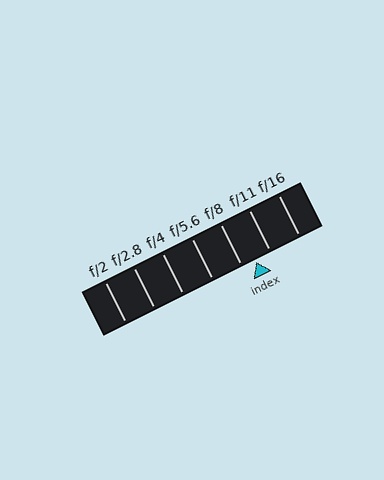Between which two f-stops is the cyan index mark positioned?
The index mark is between f/8 and f/11.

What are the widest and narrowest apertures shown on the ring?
The widest aperture shown is f/2 and the narrowest is f/16.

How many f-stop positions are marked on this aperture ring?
There are 7 f-stop positions marked.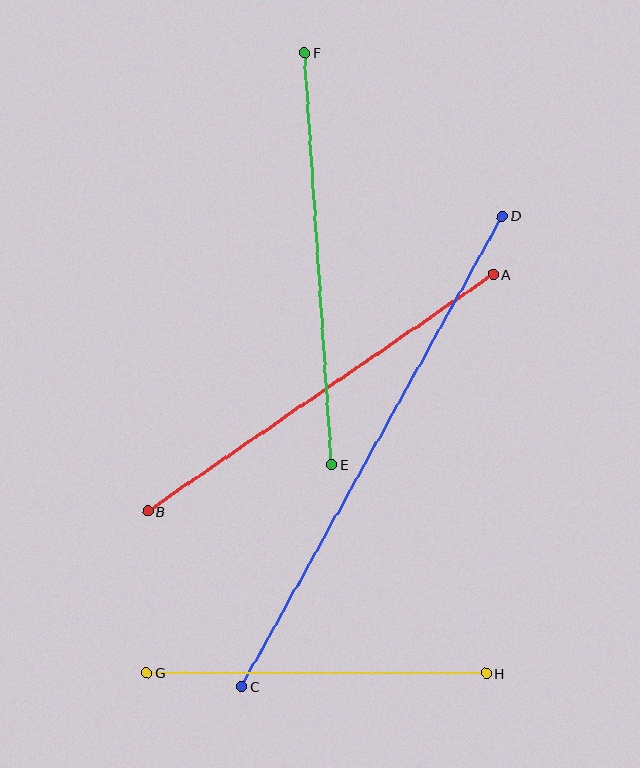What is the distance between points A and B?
The distance is approximately 419 pixels.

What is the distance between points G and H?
The distance is approximately 340 pixels.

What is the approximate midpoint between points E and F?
The midpoint is at approximately (318, 259) pixels.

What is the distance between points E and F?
The distance is approximately 413 pixels.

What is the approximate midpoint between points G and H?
The midpoint is at approximately (317, 673) pixels.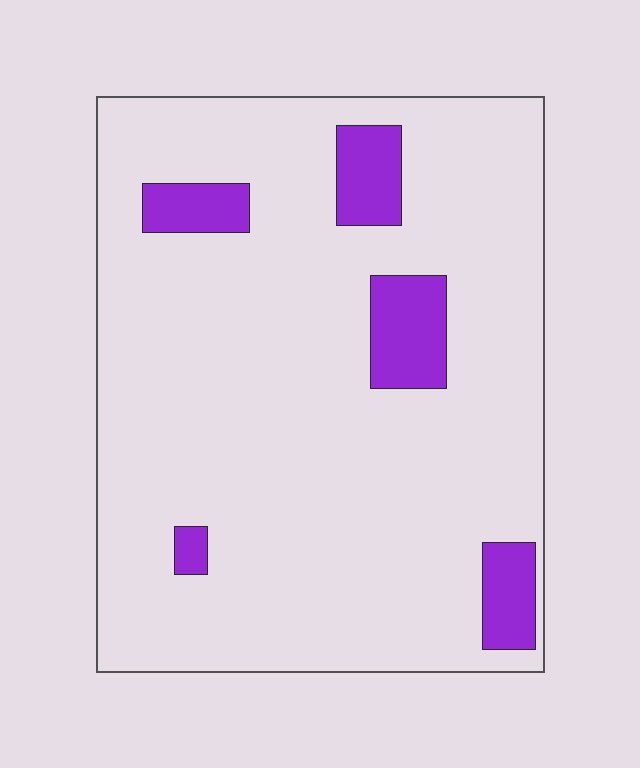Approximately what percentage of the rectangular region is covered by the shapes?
Approximately 10%.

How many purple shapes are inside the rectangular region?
5.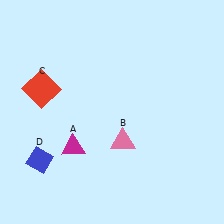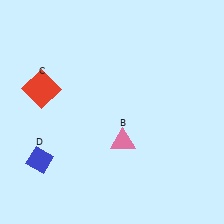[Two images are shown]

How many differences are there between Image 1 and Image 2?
There is 1 difference between the two images.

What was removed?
The magenta triangle (A) was removed in Image 2.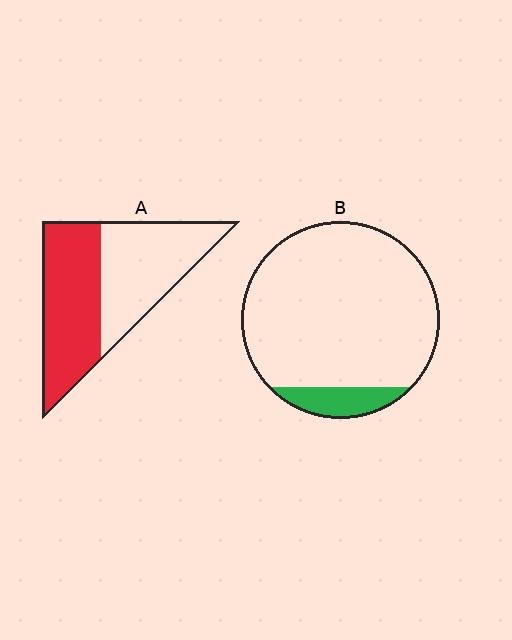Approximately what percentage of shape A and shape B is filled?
A is approximately 50% and B is approximately 10%.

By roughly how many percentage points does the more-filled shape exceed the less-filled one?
By roughly 40 percentage points (A over B).